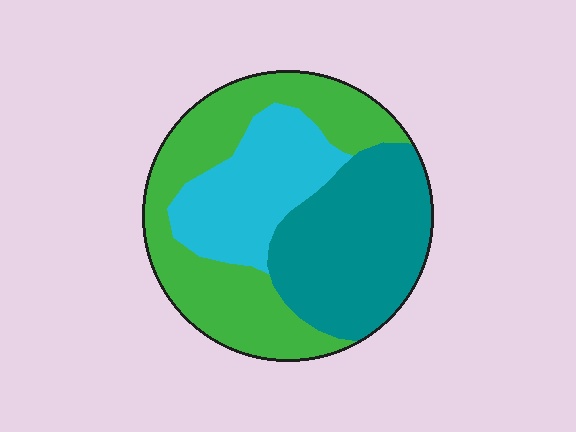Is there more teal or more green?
Green.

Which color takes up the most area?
Green, at roughly 40%.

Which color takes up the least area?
Cyan, at roughly 25%.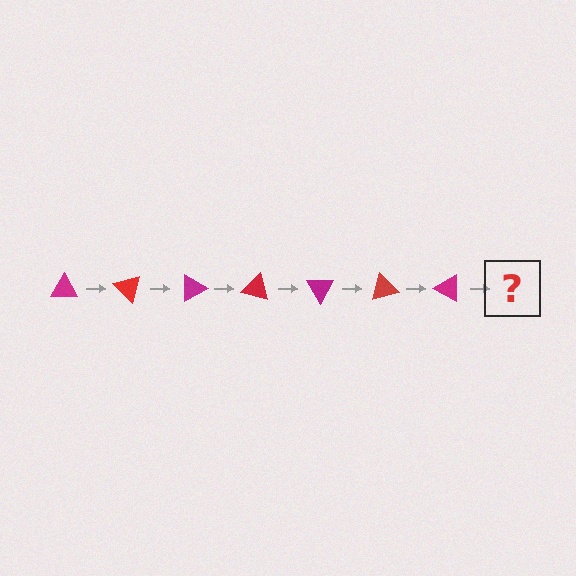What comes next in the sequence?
The next element should be a red triangle, rotated 315 degrees from the start.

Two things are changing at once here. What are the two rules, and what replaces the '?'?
The two rules are that it rotates 45 degrees each step and the color cycles through magenta and red. The '?' should be a red triangle, rotated 315 degrees from the start.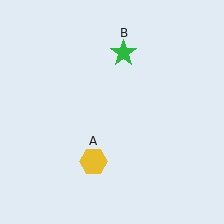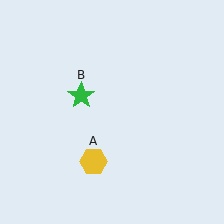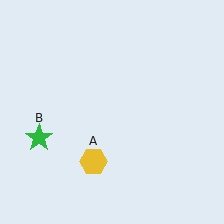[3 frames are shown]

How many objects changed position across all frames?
1 object changed position: green star (object B).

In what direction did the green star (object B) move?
The green star (object B) moved down and to the left.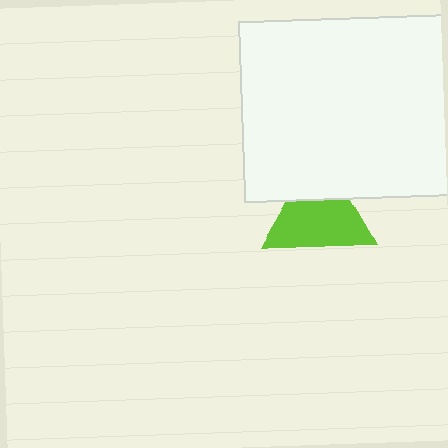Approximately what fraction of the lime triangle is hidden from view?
Roughly 30% of the lime triangle is hidden behind the white rectangle.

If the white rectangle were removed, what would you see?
You would see the complete lime triangle.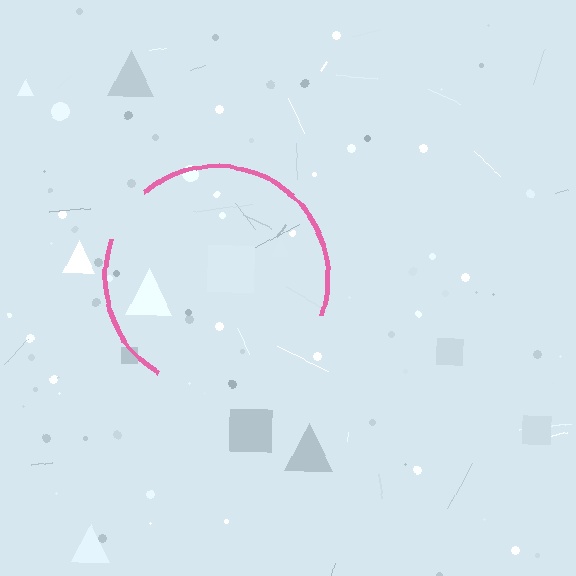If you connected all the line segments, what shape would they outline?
They would outline a circle.